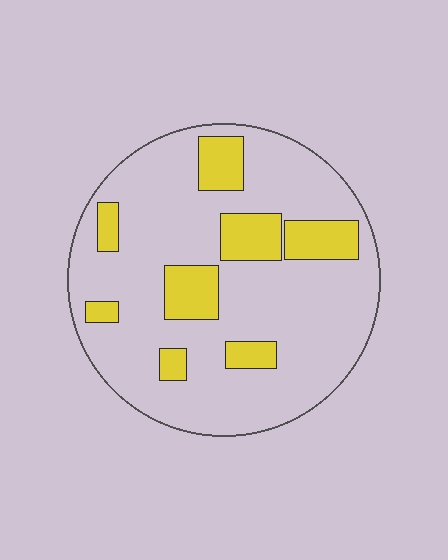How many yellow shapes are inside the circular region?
8.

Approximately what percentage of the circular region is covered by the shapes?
Approximately 20%.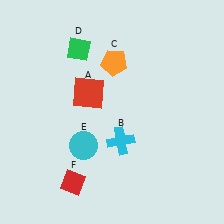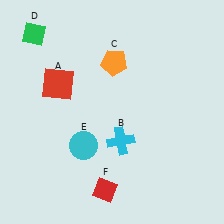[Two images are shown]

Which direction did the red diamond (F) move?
The red diamond (F) moved right.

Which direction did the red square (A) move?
The red square (A) moved left.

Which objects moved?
The objects that moved are: the red square (A), the green diamond (D), the red diamond (F).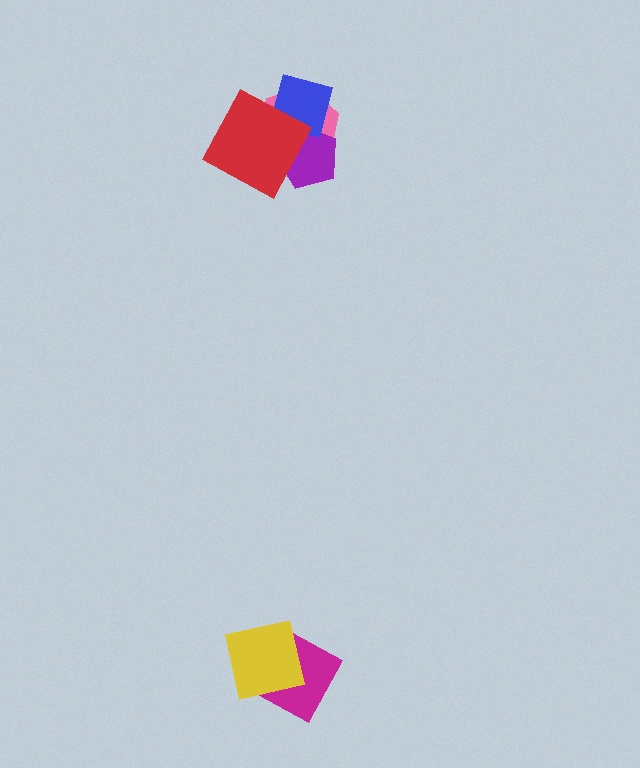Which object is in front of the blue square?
The red square is in front of the blue square.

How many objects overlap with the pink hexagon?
3 objects overlap with the pink hexagon.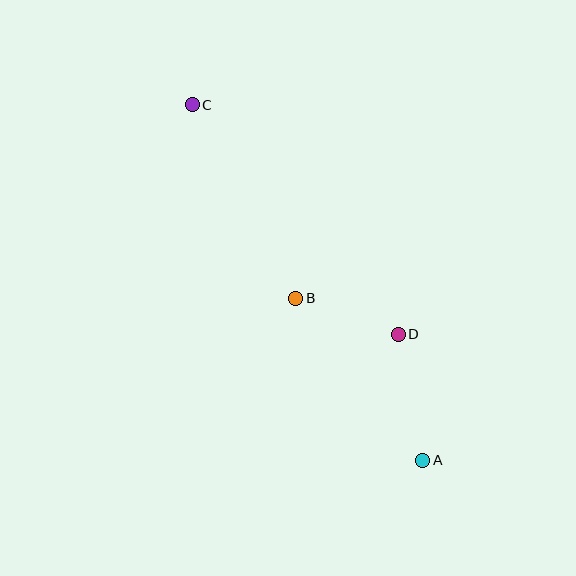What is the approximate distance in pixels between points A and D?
The distance between A and D is approximately 128 pixels.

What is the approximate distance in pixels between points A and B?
The distance between A and B is approximately 206 pixels.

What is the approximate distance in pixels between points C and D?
The distance between C and D is approximately 309 pixels.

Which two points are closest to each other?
Points B and D are closest to each other.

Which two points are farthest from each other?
Points A and C are farthest from each other.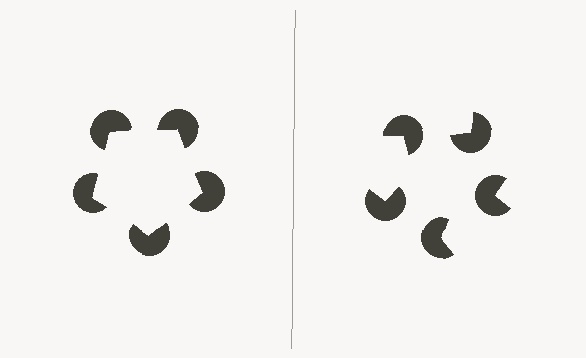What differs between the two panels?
The pac-man discs are positioned identically on both sides; only the wedge orientations differ. On the left they align to a pentagon; on the right they are misaligned.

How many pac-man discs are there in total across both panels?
10 — 5 on each side.